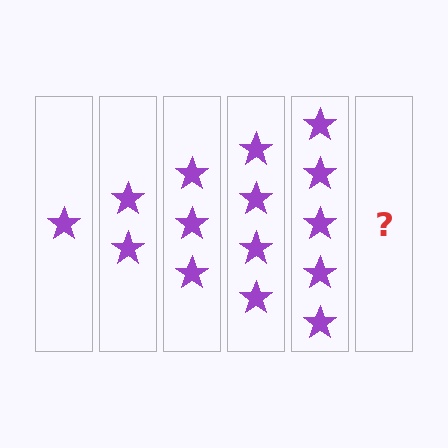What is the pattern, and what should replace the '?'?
The pattern is that each step adds one more star. The '?' should be 6 stars.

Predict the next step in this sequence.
The next step is 6 stars.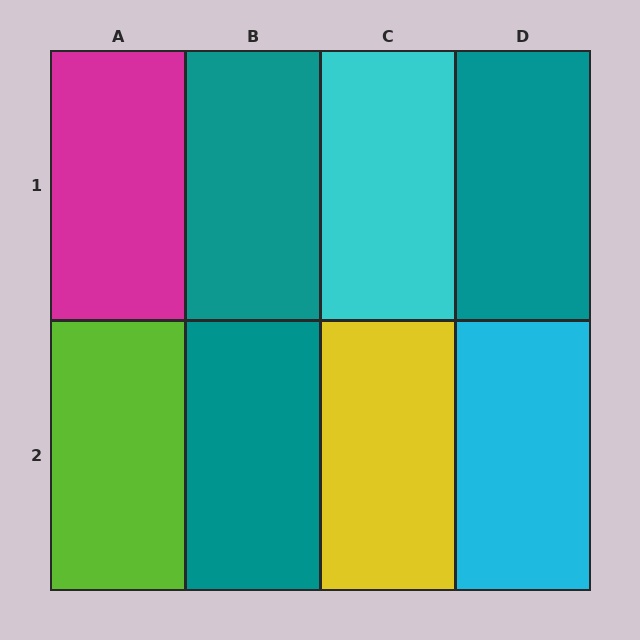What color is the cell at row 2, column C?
Yellow.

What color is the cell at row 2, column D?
Cyan.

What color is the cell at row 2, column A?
Lime.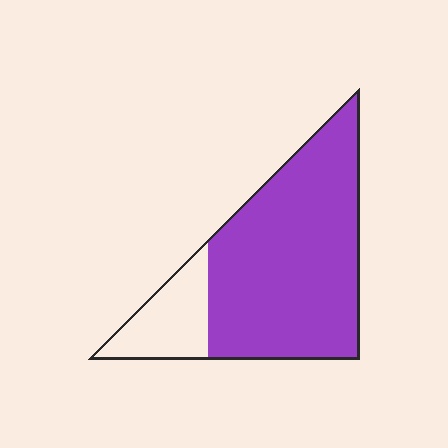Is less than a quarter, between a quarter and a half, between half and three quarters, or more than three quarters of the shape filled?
More than three quarters.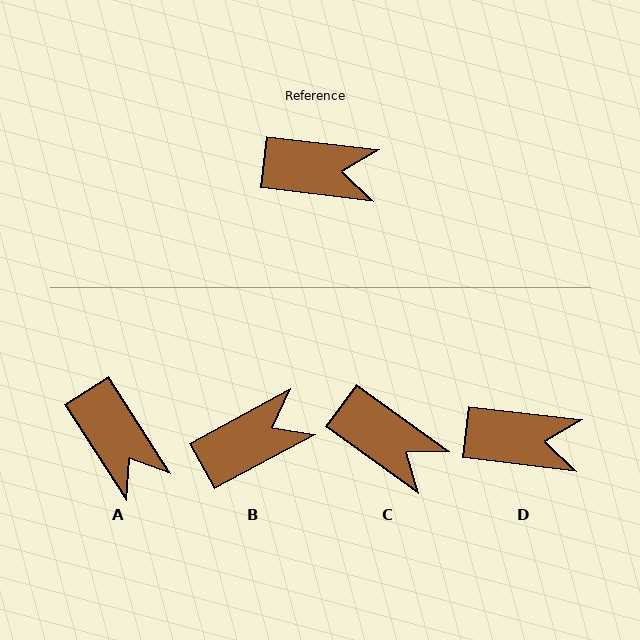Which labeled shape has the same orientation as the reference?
D.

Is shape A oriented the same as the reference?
No, it is off by about 51 degrees.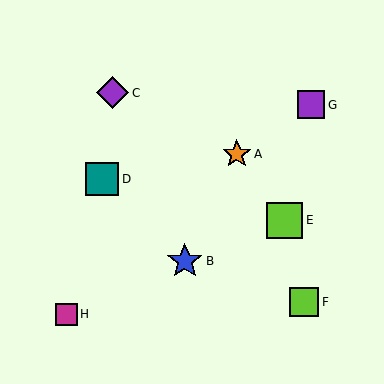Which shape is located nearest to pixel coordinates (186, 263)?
The blue star (labeled B) at (185, 261) is nearest to that location.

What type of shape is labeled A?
Shape A is an orange star.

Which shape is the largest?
The lime square (labeled E) is the largest.